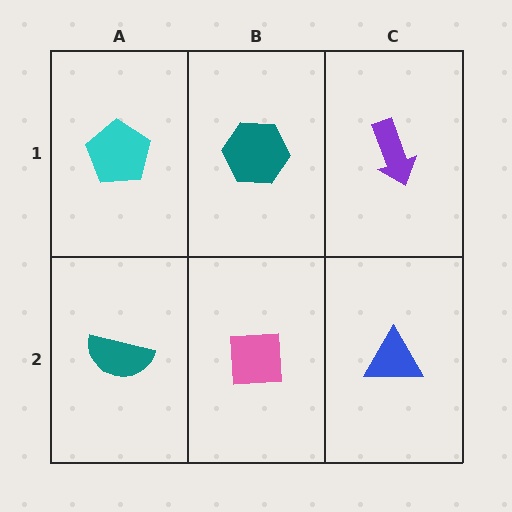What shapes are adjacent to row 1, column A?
A teal semicircle (row 2, column A), a teal hexagon (row 1, column B).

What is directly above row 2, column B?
A teal hexagon.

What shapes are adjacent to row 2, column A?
A cyan pentagon (row 1, column A), a pink square (row 2, column B).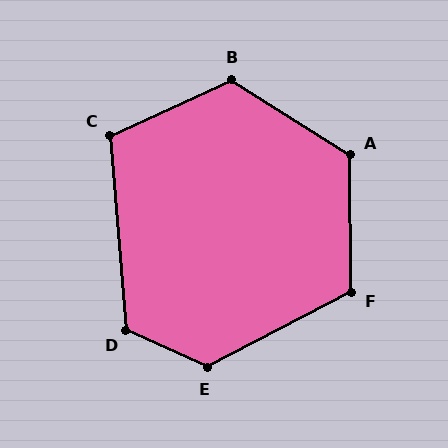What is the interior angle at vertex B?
Approximately 123 degrees (obtuse).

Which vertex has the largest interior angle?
E, at approximately 128 degrees.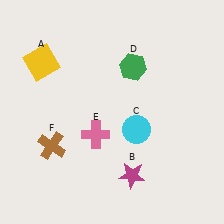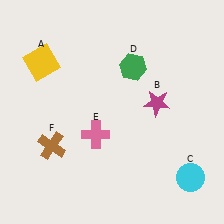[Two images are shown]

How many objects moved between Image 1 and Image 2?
2 objects moved between the two images.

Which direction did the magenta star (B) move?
The magenta star (B) moved up.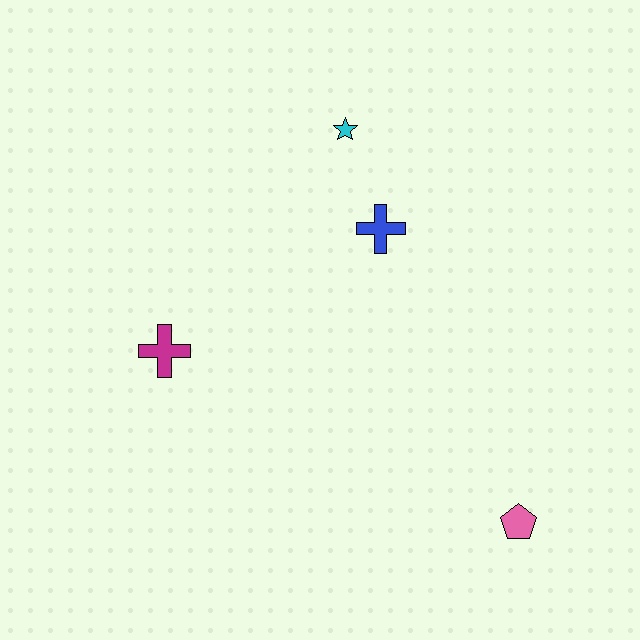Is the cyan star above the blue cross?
Yes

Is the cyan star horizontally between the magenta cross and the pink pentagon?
Yes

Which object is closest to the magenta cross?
The blue cross is closest to the magenta cross.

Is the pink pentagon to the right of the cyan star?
Yes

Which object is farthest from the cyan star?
The pink pentagon is farthest from the cyan star.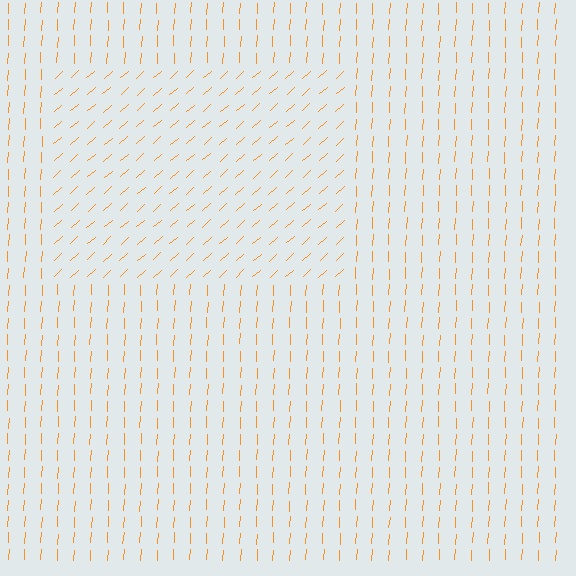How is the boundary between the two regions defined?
The boundary is defined purely by a change in line orientation (approximately 45 degrees difference). All lines are the same color and thickness.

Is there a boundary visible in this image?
Yes, there is a texture boundary formed by a change in line orientation.